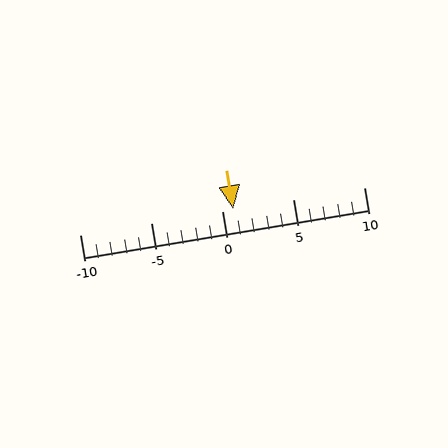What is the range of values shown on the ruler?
The ruler shows values from -10 to 10.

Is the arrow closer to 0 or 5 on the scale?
The arrow is closer to 0.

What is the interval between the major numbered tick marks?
The major tick marks are spaced 5 units apart.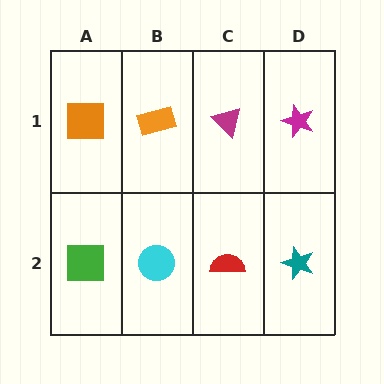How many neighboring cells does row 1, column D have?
2.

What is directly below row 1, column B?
A cyan circle.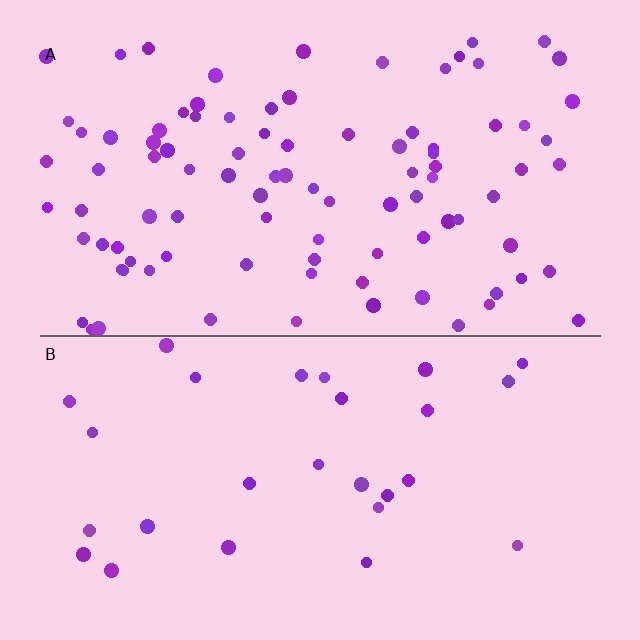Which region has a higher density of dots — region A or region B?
A (the top).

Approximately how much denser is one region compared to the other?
Approximately 3.4× — region A over region B.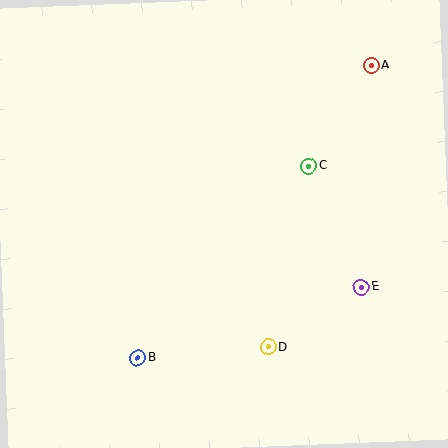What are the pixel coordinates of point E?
Point E is at (361, 287).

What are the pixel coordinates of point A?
Point A is at (371, 65).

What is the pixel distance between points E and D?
The distance between E and D is 111 pixels.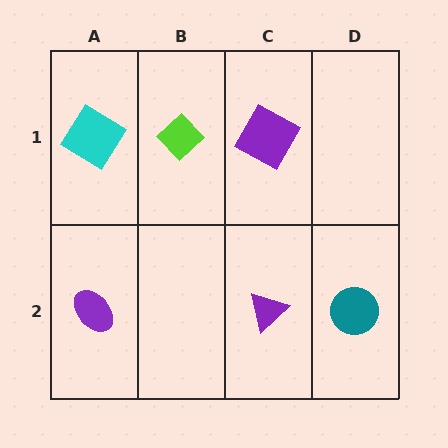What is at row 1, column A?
A cyan diamond.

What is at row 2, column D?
A teal circle.